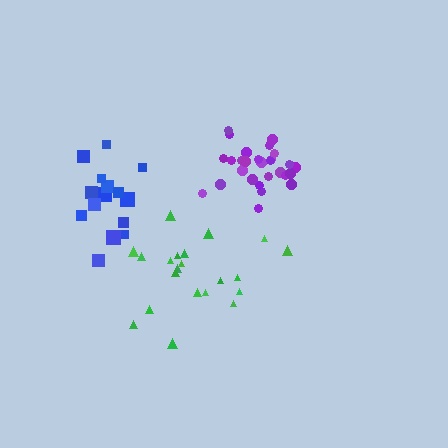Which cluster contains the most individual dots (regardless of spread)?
Purple (28).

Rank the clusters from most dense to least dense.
purple, blue, green.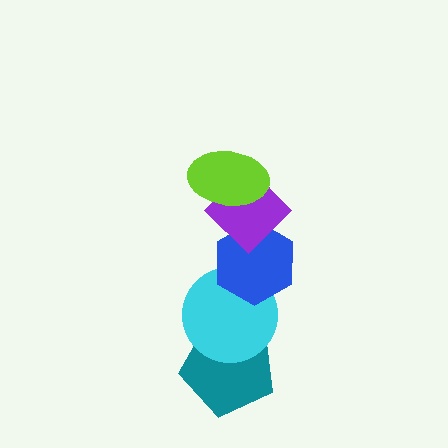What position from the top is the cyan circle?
The cyan circle is 4th from the top.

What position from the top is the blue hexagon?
The blue hexagon is 3rd from the top.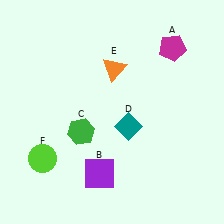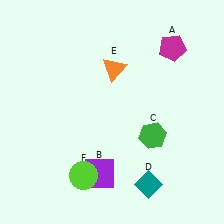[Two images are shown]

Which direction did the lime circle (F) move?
The lime circle (F) moved right.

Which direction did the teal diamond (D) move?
The teal diamond (D) moved down.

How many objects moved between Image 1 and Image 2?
3 objects moved between the two images.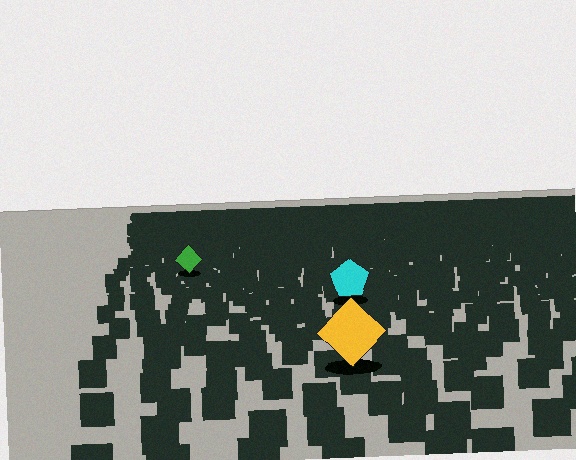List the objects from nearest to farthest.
From nearest to farthest: the yellow diamond, the cyan pentagon, the green diamond.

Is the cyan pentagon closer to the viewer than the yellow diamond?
No. The yellow diamond is closer — you can tell from the texture gradient: the ground texture is coarser near it.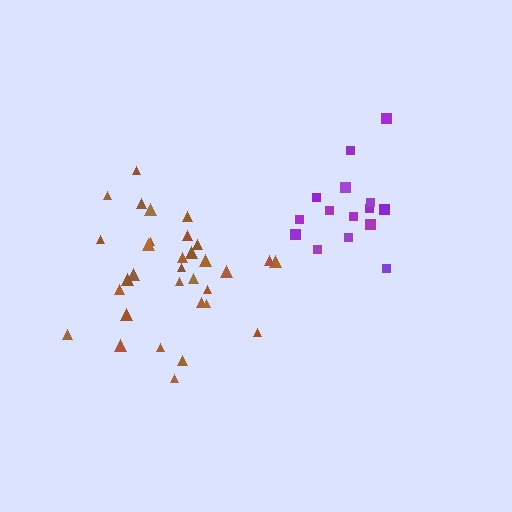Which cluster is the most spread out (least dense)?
Purple.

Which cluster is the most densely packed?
Brown.